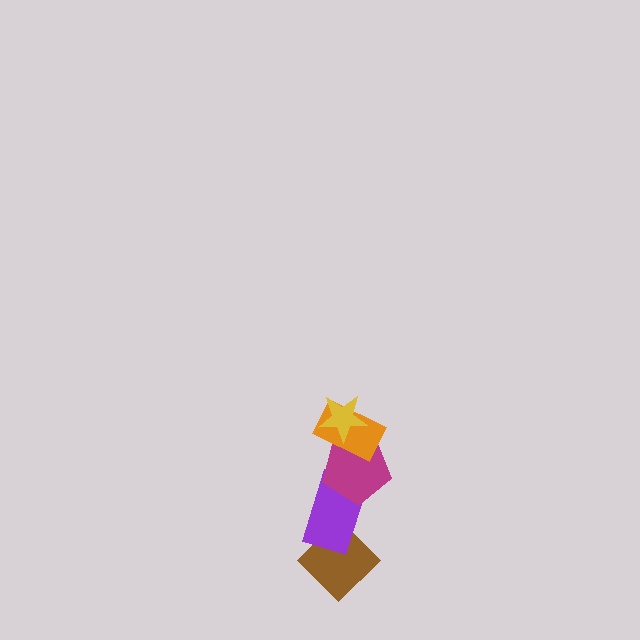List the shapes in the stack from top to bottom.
From top to bottom: the yellow star, the orange rectangle, the magenta pentagon, the purple rectangle, the brown diamond.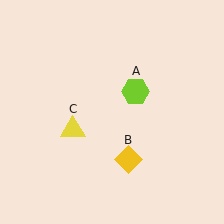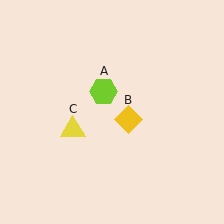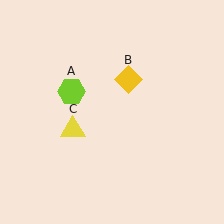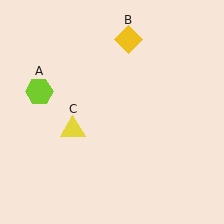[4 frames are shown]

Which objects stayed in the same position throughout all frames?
Yellow triangle (object C) remained stationary.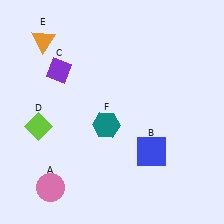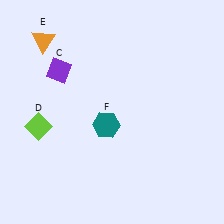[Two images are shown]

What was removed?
The blue square (B), the pink circle (A) were removed in Image 2.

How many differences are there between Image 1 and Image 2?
There are 2 differences between the two images.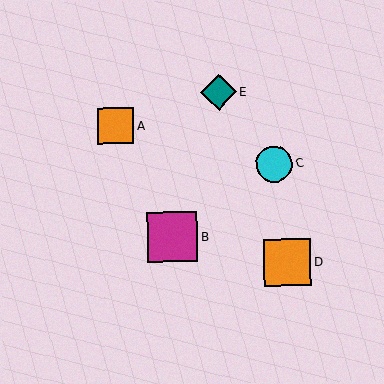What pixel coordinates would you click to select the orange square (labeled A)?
Click at (115, 126) to select the orange square A.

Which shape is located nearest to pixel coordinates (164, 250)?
The magenta square (labeled B) at (172, 237) is nearest to that location.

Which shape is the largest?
The magenta square (labeled B) is the largest.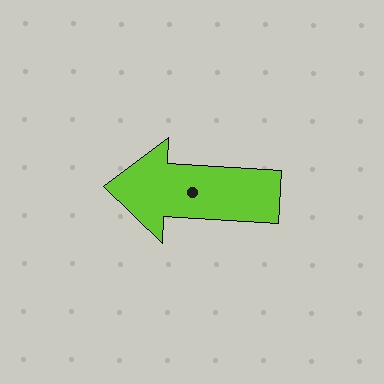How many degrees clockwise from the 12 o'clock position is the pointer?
Approximately 273 degrees.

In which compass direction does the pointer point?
West.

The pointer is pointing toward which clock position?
Roughly 9 o'clock.